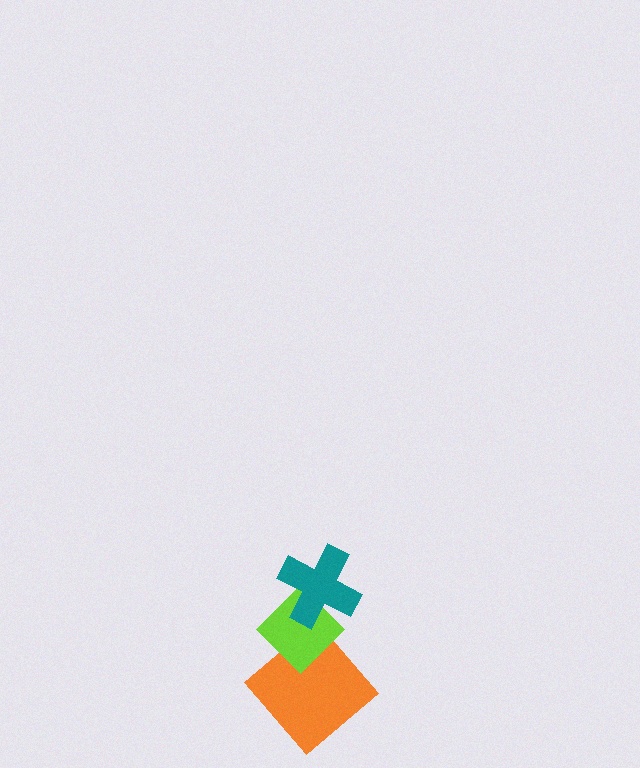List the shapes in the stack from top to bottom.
From top to bottom: the teal cross, the lime diamond, the orange diamond.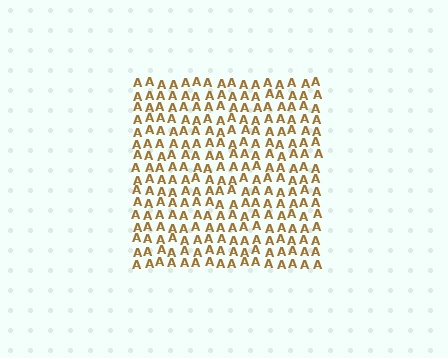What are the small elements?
The small elements are letter A's.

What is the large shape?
The large shape is a square.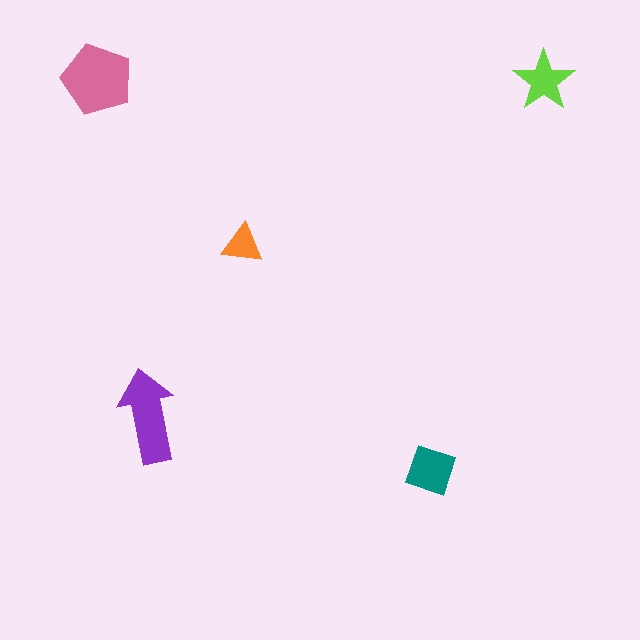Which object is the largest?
The pink pentagon.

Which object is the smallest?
The orange triangle.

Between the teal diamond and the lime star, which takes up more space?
The teal diamond.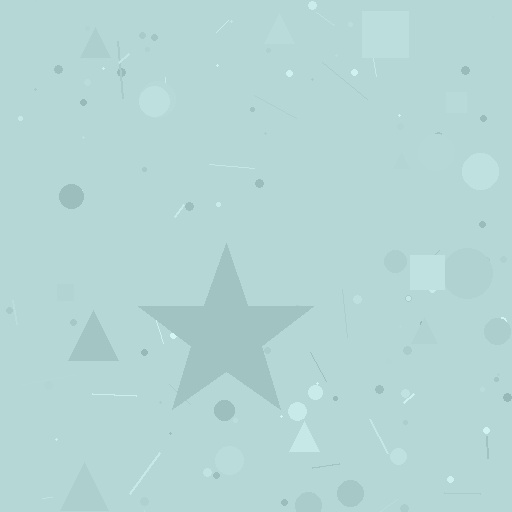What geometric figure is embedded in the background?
A star is embedded in the background.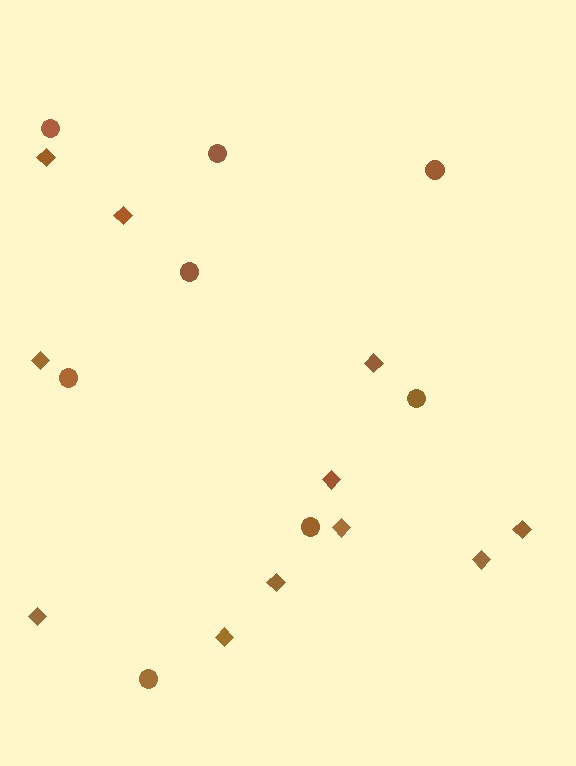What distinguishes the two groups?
There are 2 groups: one group of circles (8) and one group of diamonds (11).